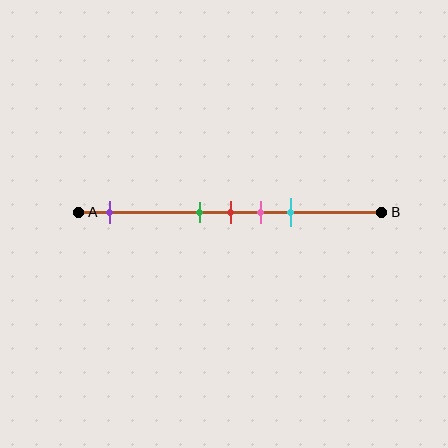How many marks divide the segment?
There are 5 marks dividing the segment.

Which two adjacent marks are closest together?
The green and red marks are the closest adjacent pair.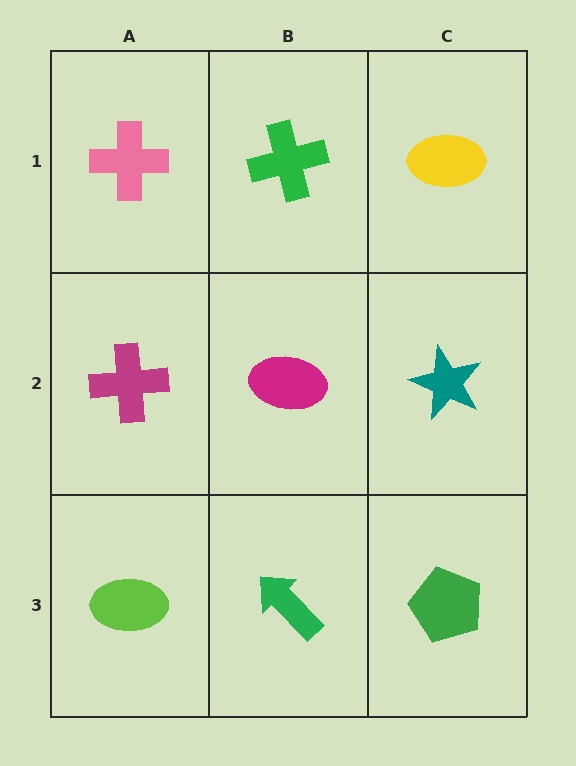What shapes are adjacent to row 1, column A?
A magenta cross (row 2, column A), a green cross (row 1, column B).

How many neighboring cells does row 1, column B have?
3.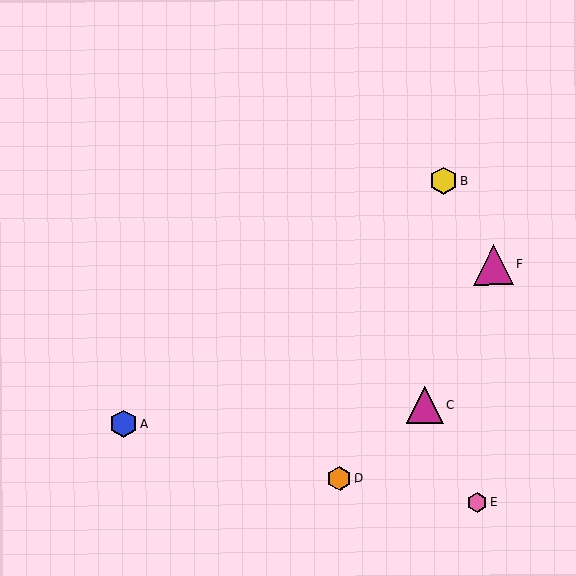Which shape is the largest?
The magenta triangle (labeled F) is the largest.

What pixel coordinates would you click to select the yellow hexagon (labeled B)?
Click at (444, 181) to select the yellow hexagon B.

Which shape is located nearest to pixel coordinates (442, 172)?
The yellow hexagon (labeled B) at (444, 181) is nearest to that location.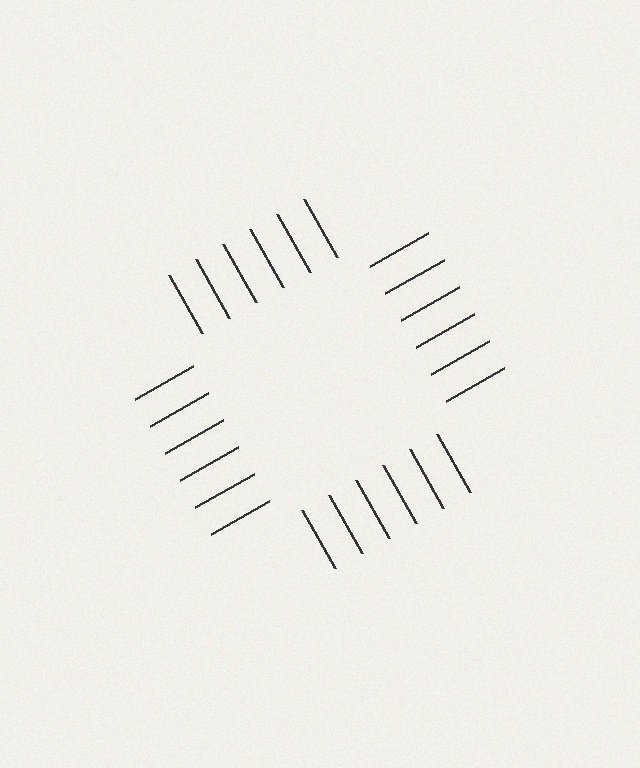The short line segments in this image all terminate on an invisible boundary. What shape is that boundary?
An illusory square — the line segments terminate on its edges but no continuous stroke is drawn.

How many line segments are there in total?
24 — 6 along each of the 4 edges.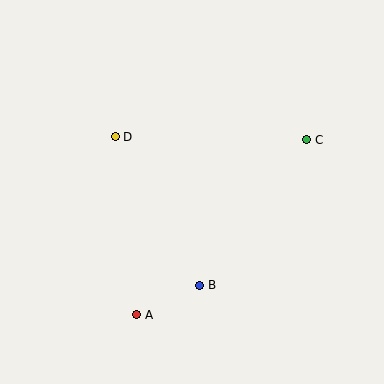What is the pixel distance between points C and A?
The distance between C and A is 244 pixels.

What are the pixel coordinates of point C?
Point C is at (307, 140).